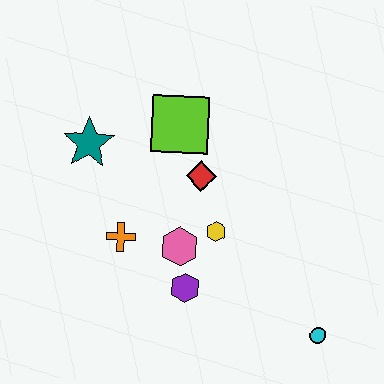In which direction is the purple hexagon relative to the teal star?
The purple hexagon is below the teal star.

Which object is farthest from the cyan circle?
The teal star is farthest from the cyan circle.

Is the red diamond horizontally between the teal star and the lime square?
No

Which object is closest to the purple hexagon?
The pink hexagon is closest to the purple hexagon.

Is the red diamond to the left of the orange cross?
No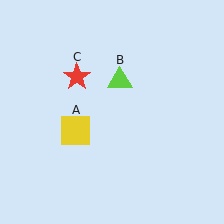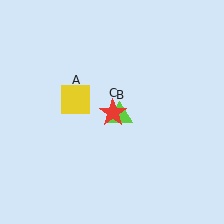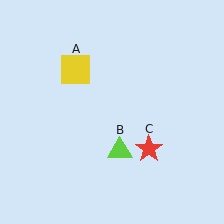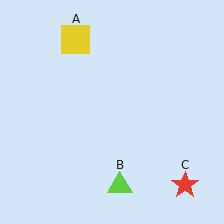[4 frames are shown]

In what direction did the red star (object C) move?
The red star (object C) moved down and to the right.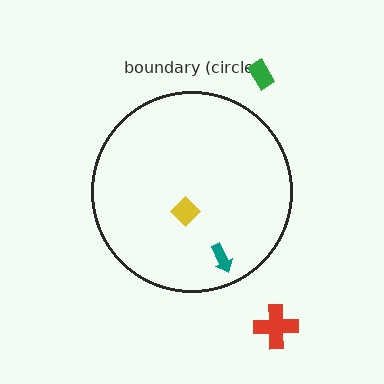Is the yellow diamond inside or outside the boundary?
Inside.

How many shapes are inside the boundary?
2 inside, 2 outside.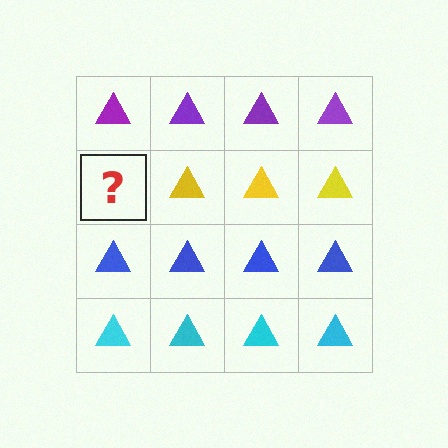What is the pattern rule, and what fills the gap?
The rule is that each row has a consistent color. The gap should be filled with a yellow triangle.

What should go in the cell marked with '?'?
The missing cell should contain a yellow triangle.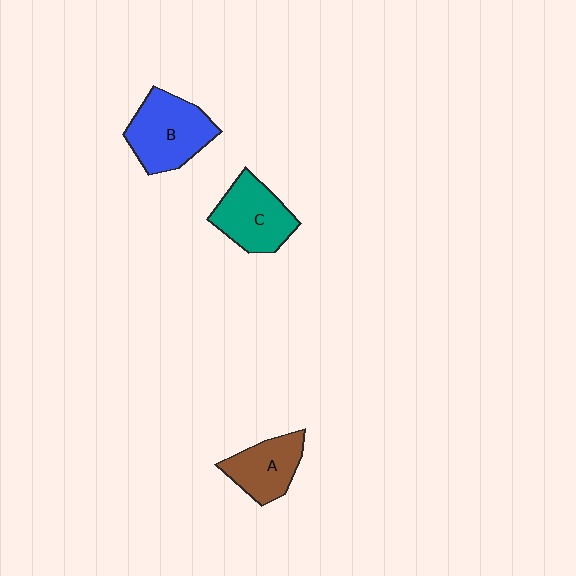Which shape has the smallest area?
Shape A (brown).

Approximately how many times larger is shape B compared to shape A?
Approximately 1.4 times.